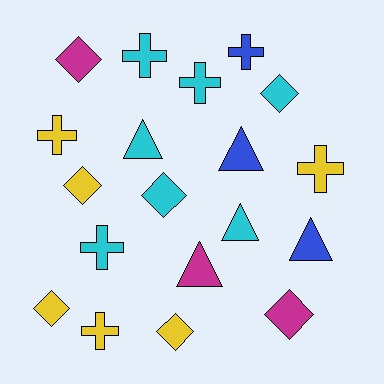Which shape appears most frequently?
Cross, with 7 objects.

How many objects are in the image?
There are 19 objects.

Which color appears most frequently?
Cyan, with 7 objects.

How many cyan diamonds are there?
There are 2 cyan diamonds.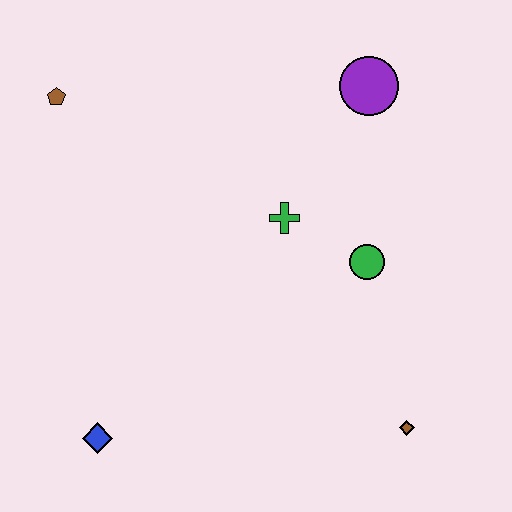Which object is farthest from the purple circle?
The blue diamond is farthest from the purple circle.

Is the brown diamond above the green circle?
No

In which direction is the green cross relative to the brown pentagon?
The green cross is to the right of the brown pentagon.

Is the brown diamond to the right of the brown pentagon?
Yes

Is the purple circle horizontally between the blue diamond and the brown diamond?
Yes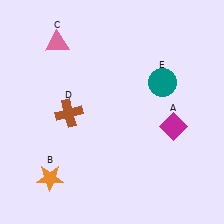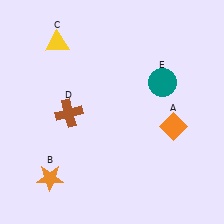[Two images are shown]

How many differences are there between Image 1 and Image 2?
There are 2 differences between the two images.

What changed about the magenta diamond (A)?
In Image 1, A is magenta. In Image 2, it changed to orange.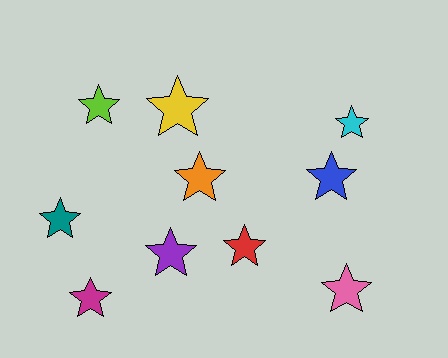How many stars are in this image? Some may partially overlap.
There are 10 stars.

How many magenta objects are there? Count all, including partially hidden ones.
There is 1 magenta object.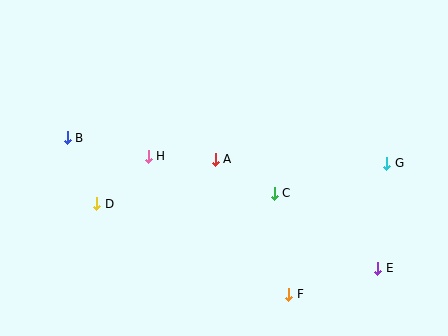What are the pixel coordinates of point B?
Point B is at (67, 138).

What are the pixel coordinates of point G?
Point G is at (387, 163).